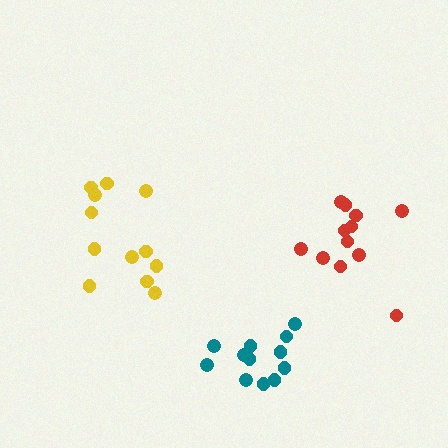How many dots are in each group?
Group 1: 12 dots, Group 2: 12 dots, Group 3: 12 dots (36 total).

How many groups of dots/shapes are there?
There are 3 groups.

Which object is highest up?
The yellow cluster is topmost.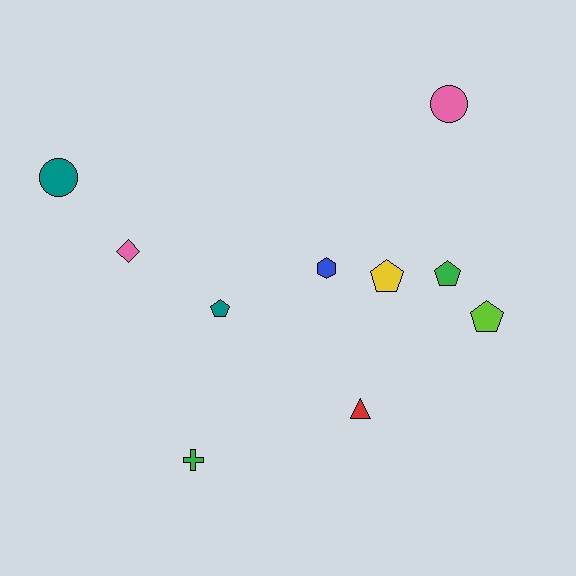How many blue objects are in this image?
There is 1 blue object.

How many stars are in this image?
There are no stars.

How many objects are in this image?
There are 10 objects.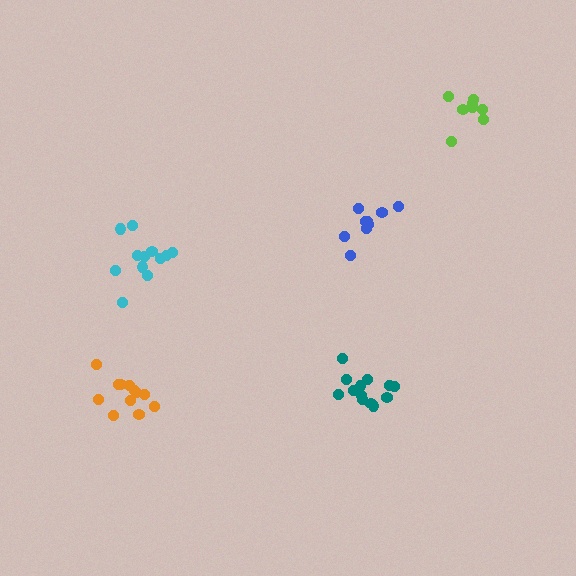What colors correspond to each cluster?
The clusters are colored: blue, cyan, orange, teal, lime.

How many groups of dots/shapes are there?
There are 5 groups.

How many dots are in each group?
Group 1: 9 dots, Group 2: 12 dots, Group 3: 12 dots, Group 4: 13 dots, Group 5: 8 dots (54 total).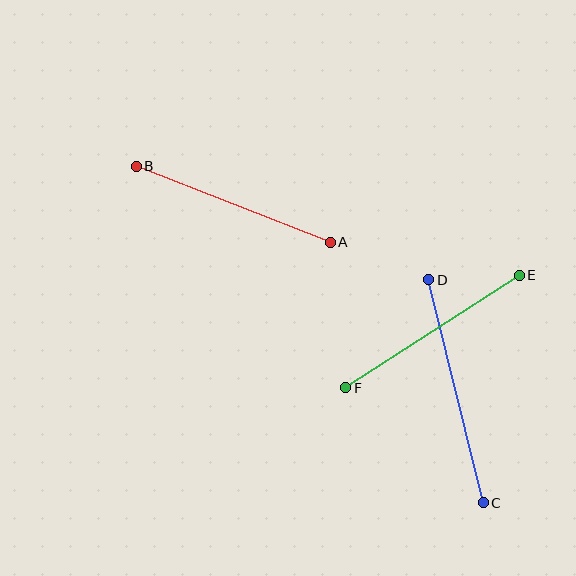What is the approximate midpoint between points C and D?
The midpoint is at approximately (456, 391) pixels.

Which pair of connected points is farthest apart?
Points C and D are farthest apart.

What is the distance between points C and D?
The distance is approximately 230 pixels.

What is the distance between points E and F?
The distance is approximately 207 pixels.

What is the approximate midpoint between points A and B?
The midpoint is at approximately (233, 204) pixels.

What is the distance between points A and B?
The distance is approximately 208 pixels.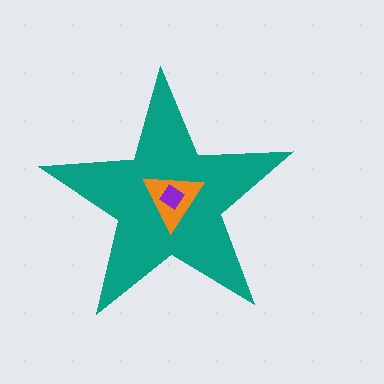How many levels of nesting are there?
3.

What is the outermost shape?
The teal star.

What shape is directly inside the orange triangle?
The purple diamond.